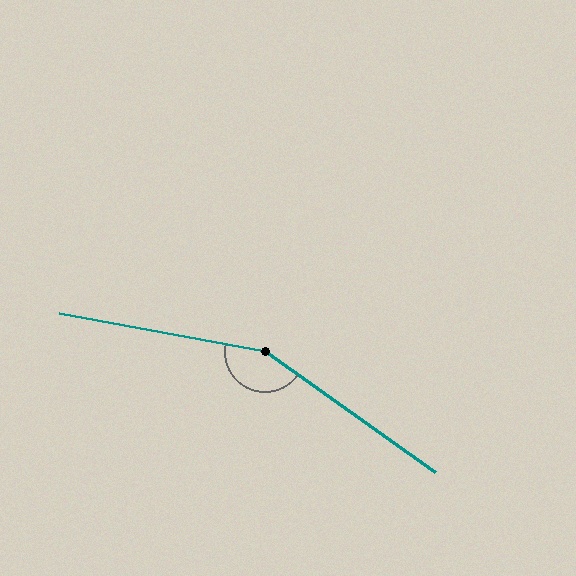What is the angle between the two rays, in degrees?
Approximately 155 degrees.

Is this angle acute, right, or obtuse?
It is obtuse.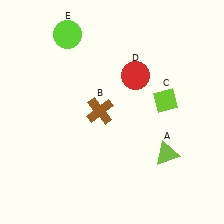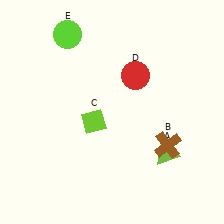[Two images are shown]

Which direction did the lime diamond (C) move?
The lime diamond (C) moved left.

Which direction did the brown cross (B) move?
The brown cross (B) moved right.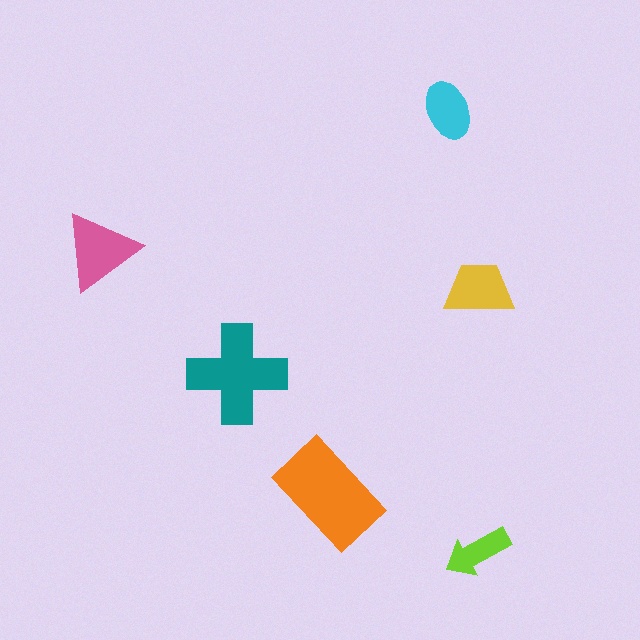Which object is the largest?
The orange rectangle.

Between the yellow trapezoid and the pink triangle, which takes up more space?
The pink triangle.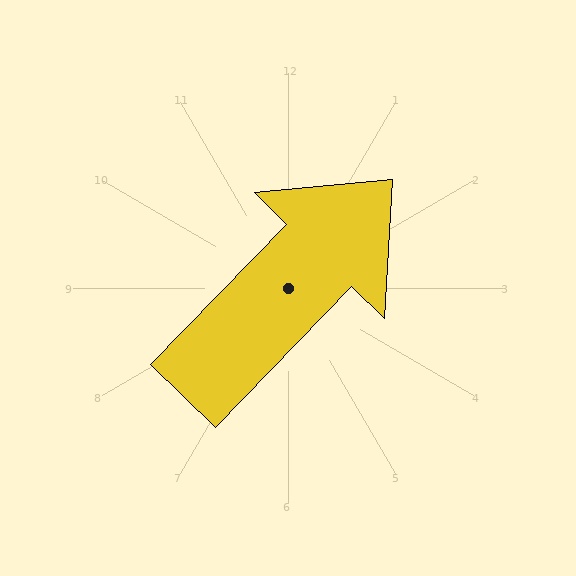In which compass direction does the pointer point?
Northeast.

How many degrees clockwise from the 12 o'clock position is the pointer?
Approximately 44 degrees.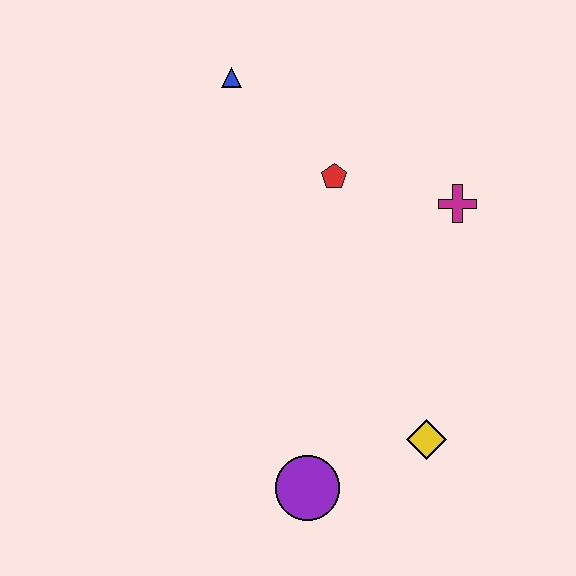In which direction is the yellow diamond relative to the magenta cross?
The yellow diamond is below the magenta cross.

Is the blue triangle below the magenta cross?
No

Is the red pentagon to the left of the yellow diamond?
Yes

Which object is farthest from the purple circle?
The blue triangle is farthest from the purple circle.